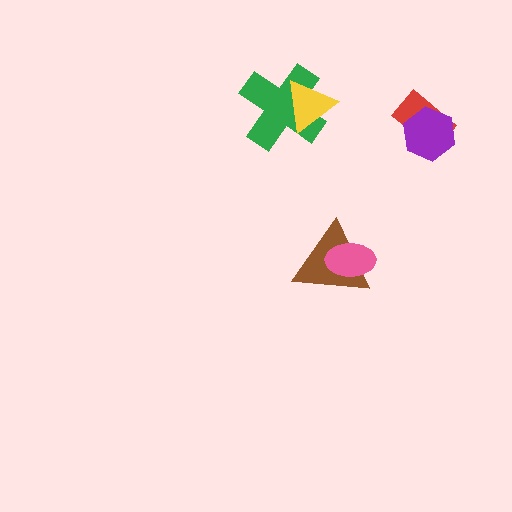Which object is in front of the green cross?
The yellow triangle is in front of the green cross.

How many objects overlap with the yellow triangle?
1 object overlaps with the yellow triangle.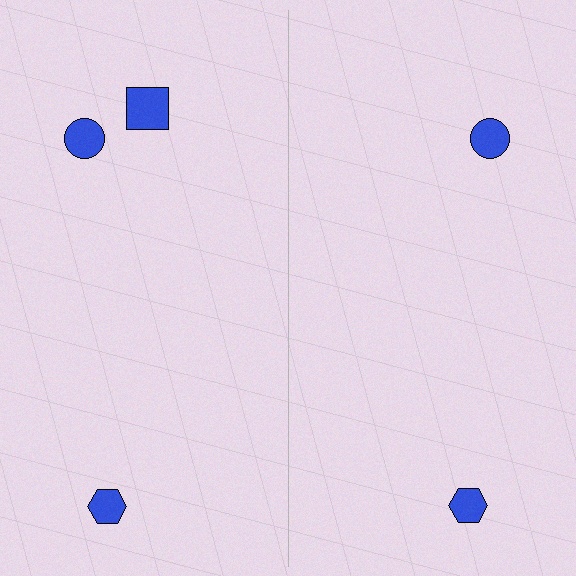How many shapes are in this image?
There are 5 shapes in this image.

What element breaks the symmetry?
A blue square is missing from the right side.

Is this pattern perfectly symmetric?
No, the pattern is not perfectly symmetric. A blue square is missing from the right side.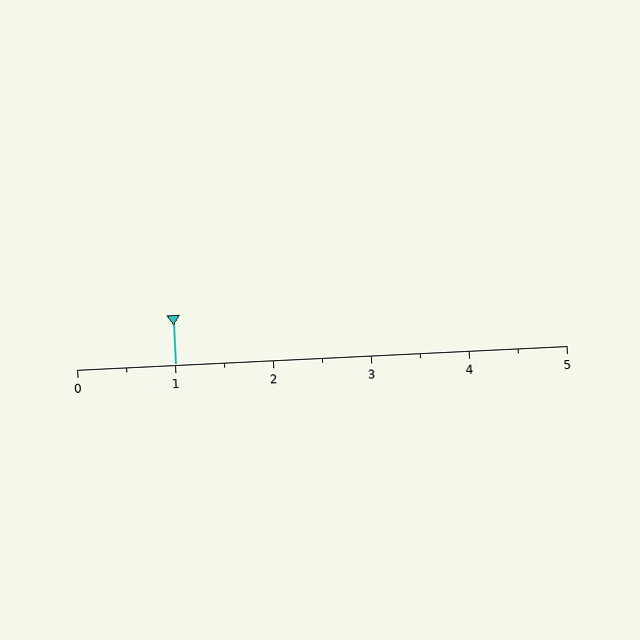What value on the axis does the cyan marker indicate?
The marker indicates approximately 1.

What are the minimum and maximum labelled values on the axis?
The axis runs from 0 to 5.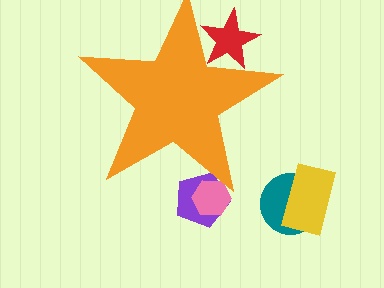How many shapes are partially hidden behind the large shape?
3 shapes are partially hidden.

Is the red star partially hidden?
Yes, the red star is partially hidden behind the orange star.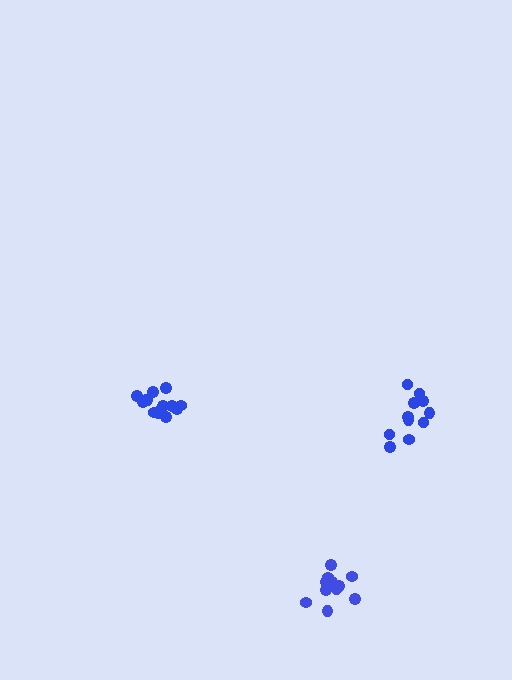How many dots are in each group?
Group 1: 14 dots, Group 2: 11 dots, Group 3: 12 dots (37 total).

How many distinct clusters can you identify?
There are 3 distinct clusters.